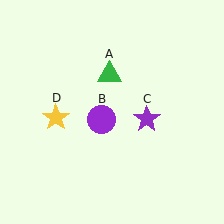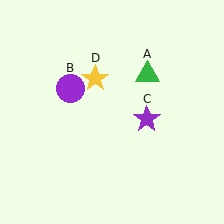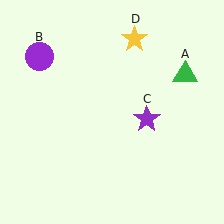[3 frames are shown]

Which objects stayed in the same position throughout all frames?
Purple star (object C) remained stationary.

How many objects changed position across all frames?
3 objects changed position: green triangle (object A), purple circle (object B), yellow star (object D).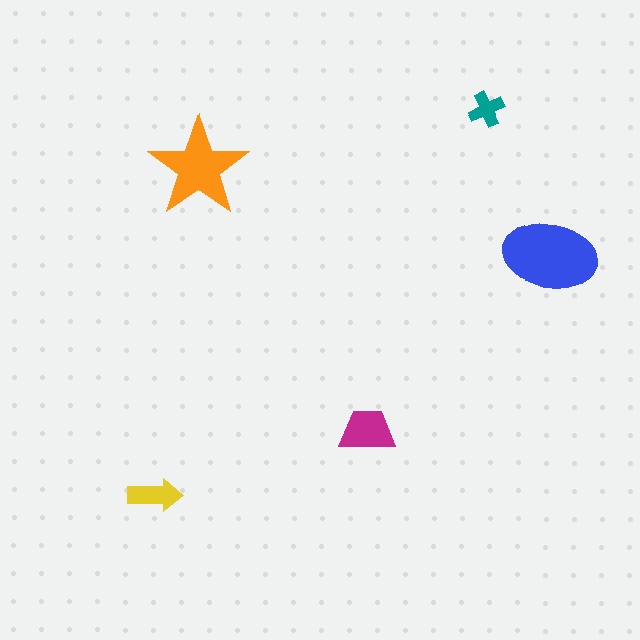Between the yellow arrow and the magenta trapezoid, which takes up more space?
The magenta trapezoid.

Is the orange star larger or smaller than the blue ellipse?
Smaller.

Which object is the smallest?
The teal cross.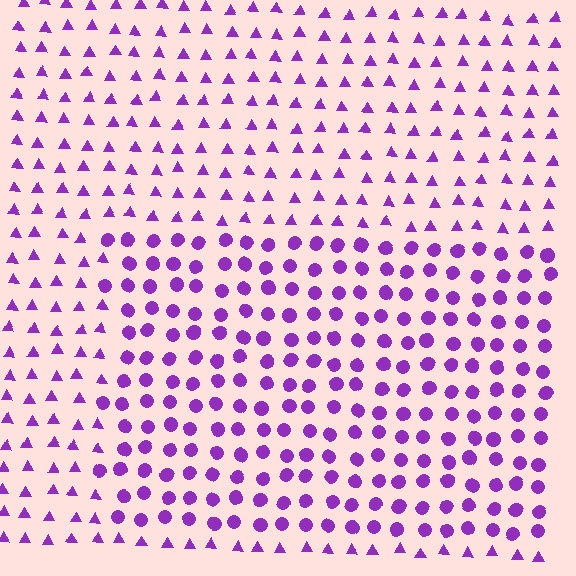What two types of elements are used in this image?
The image uses circles inside the rectangle region and triangles outside it.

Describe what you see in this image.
The image is filled with small purple elements arranged in a uniform grid. A rectangle-shaped region contains circles, while the surrounding area contains triangles. The boundary is defined purely by the change in element shape.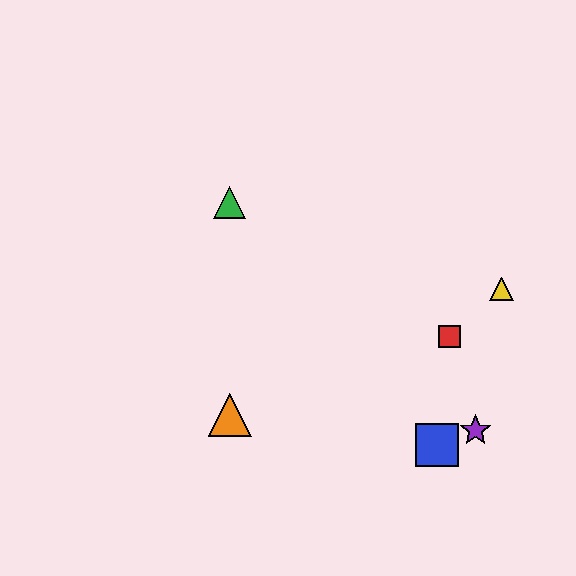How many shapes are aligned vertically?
2 shapes (the green triangle, the orange triangle) are aligned vertically.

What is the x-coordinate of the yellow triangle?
The yellow triangle is at x≈501.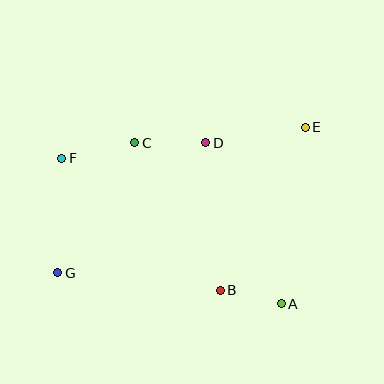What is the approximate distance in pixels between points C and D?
The distance between C and D is approximately 71 pixels.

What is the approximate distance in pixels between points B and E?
The distance between B and E is approximately 184 pixels.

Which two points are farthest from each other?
Points E and G are farthest from each other.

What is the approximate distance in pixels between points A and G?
The distance between A and G is approximately 226 pixels.